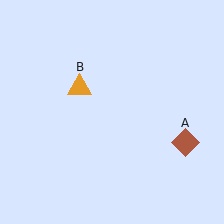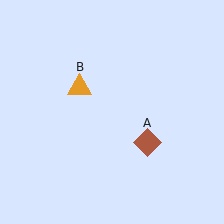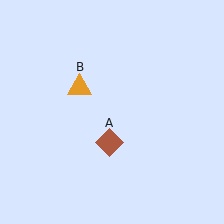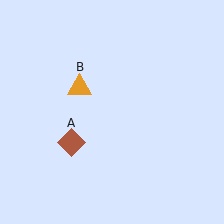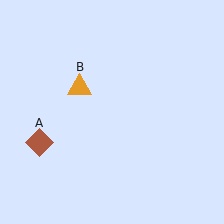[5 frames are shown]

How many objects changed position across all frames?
1 object changed position: brown diamond (object A).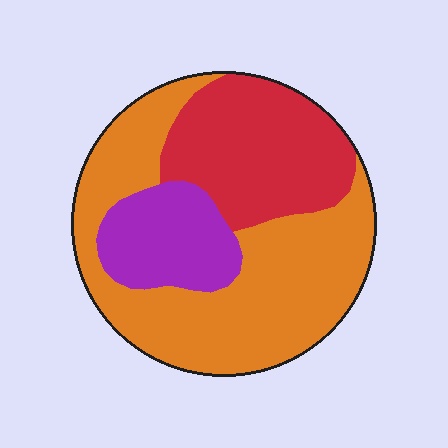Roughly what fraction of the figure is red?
Red covers roughly 30% of the figure.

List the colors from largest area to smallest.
From largest to smallest: orange, red, purple.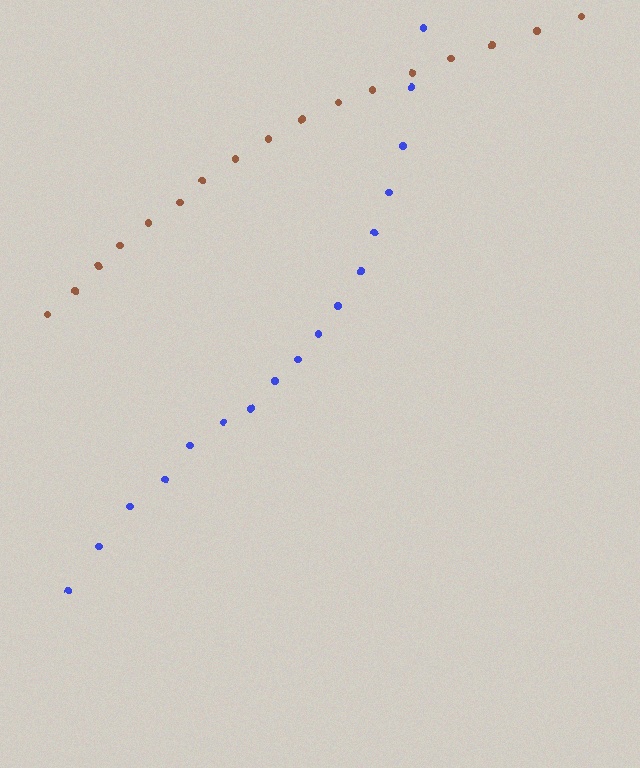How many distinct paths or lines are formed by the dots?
There are 2 distinct paths.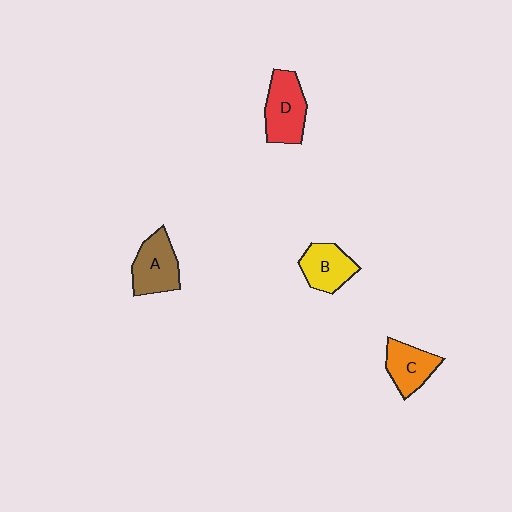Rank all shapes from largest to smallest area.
From largest to smallest: D (red), A (brown), B (yellow), C (orange).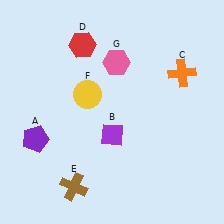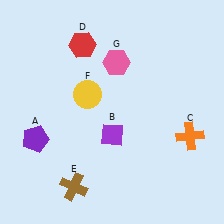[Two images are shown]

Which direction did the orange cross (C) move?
The orange cross (C) moved down.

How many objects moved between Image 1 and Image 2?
1 object moved between the two images.